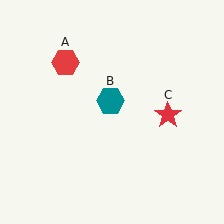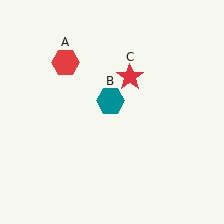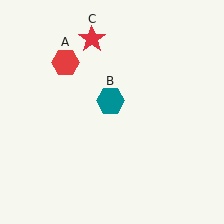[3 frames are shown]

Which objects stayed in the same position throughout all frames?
Red hexagon (object A) and teal hexagon (object B) remained stationary.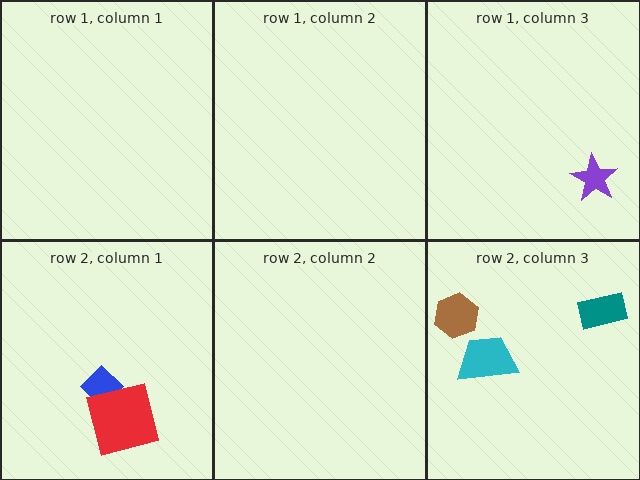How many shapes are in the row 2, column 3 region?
3.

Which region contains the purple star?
The row 1, column 3 region.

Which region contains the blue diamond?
The row 2, column 1 region.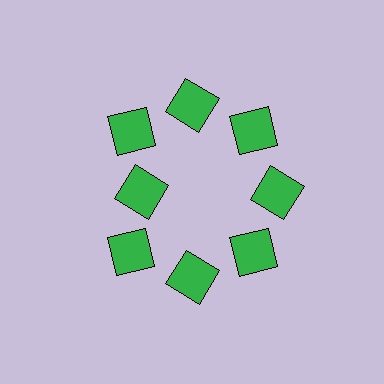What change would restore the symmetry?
The symmetry would be restored by moving it outward, back onto the ring so that all 8 squares sit at equal angles and equal distance from the center.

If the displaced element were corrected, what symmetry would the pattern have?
It would have 8-fold rotational symmetry — the pattern would map onto itself every 45 degrees.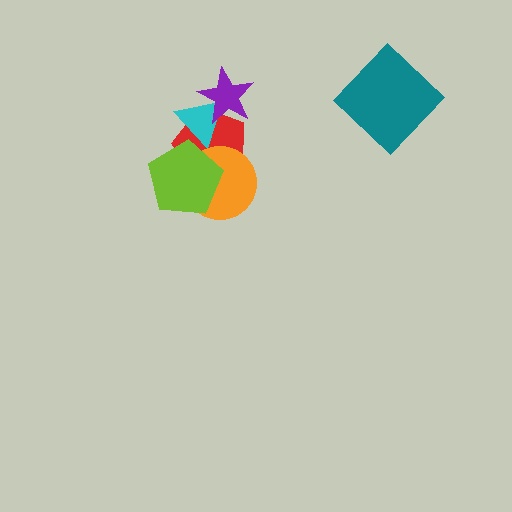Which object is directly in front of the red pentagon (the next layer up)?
The cyan triangle is directly in front of the red pentagon.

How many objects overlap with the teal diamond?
0 objects overlap with the teal diamond.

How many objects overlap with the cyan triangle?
3 objects overlap with the cyan triangle.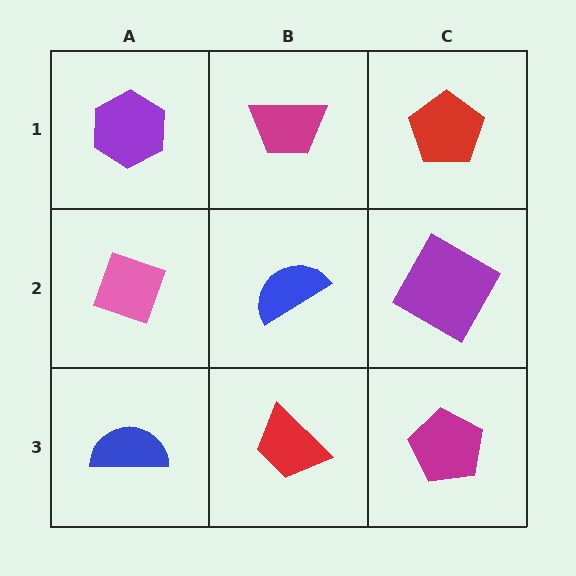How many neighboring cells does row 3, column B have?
3.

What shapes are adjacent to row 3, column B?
A blue semicircle (row 2, column B), a blue semicircle (row 3, column A), a magenta pentagon (row 3, column C).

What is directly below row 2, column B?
A red trapezoid.